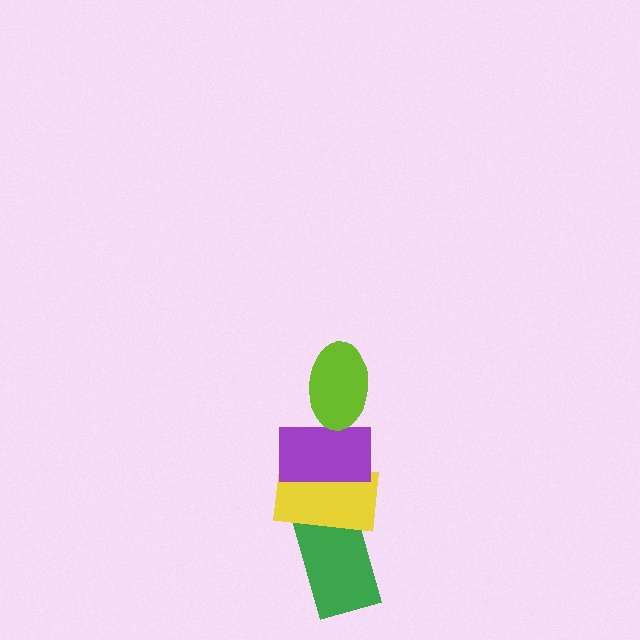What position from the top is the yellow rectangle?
The yellow rectangle is 3rd from the top.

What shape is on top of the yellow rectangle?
The purple rectangle is on top of the yellow rectangle.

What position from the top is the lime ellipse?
The lime ellipse is 1st from the top.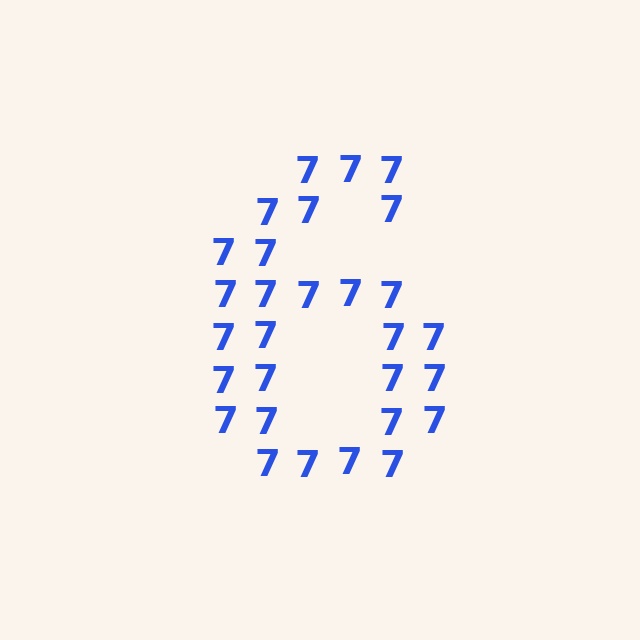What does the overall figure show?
The overall figure shows the digit 6.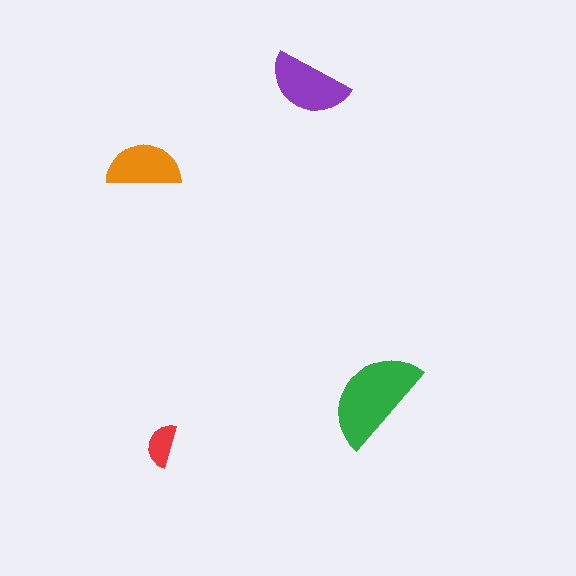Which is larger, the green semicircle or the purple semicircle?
The green one.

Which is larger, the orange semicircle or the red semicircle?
The orange one.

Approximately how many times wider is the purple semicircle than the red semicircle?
About 2 times wider.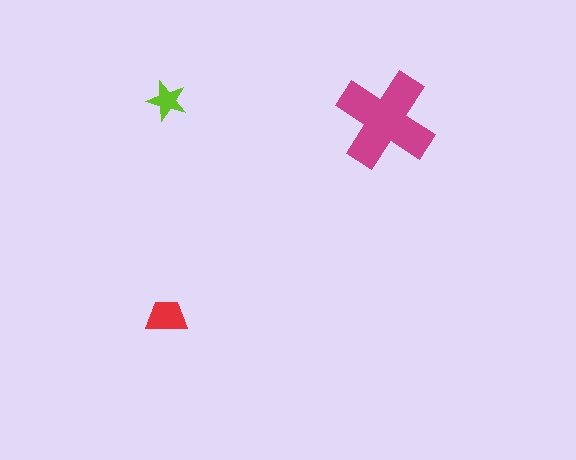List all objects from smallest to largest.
The lime star, the red trapezoid, the magenta cross.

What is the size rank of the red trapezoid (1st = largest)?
2nd.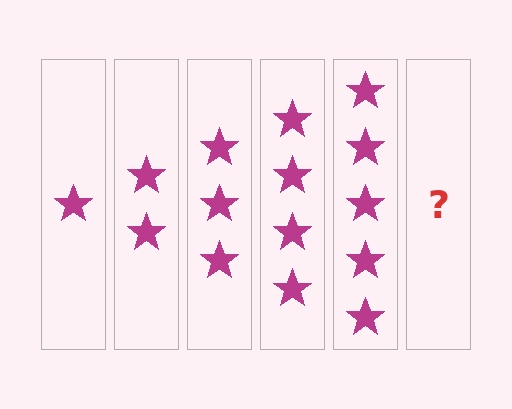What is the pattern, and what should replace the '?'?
The pattern is that each step adds one more star. The '?' should be 6 stars.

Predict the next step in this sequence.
The next step is 6 stars.